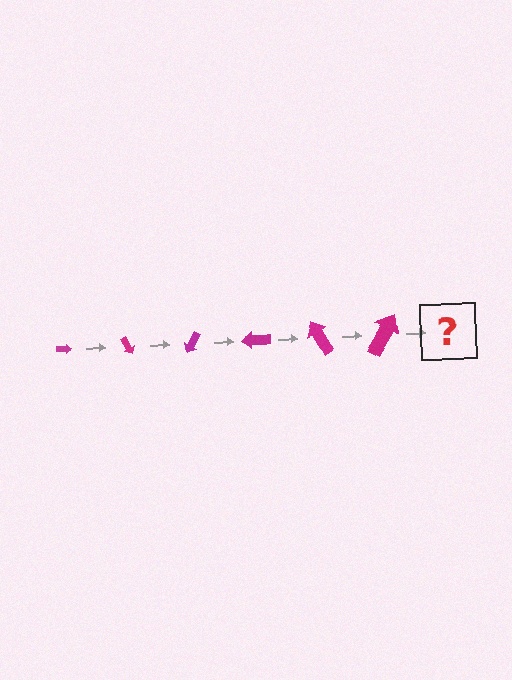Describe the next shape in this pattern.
It should be an arrow, larger than the previous one and rotated 360 degrees from the start.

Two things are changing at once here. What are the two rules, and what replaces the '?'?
The two rules are that the arrow grows larger each step and it rotates 60 degrees each step. The '?' should be an arrow, larger than the previous one and rotated 360 degrees from the start.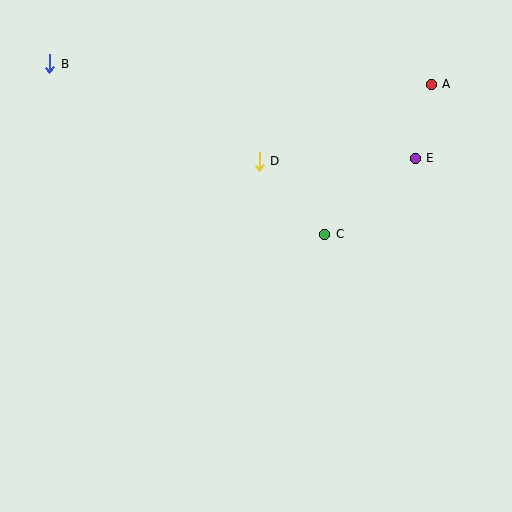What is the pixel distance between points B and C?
The distance between B and C is 324 pixels.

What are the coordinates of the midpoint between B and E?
The midpoint between B and E is at (232, 111).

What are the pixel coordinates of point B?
Point B is at (50, 64).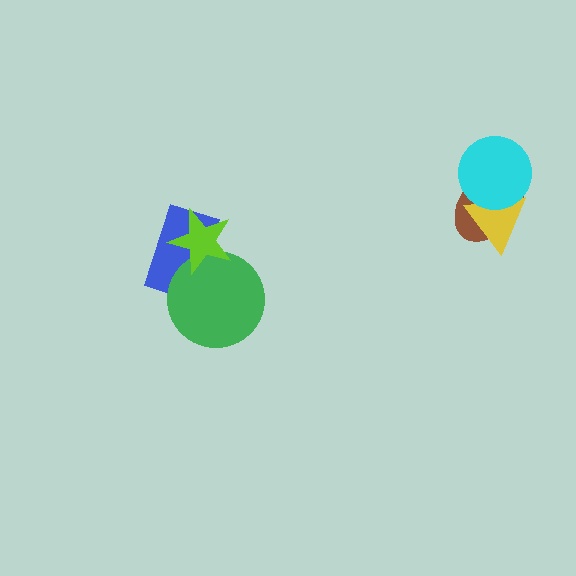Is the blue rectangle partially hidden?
Yes, it is partially covered by another shape.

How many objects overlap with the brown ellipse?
2 objects overlap with the brown ellipse.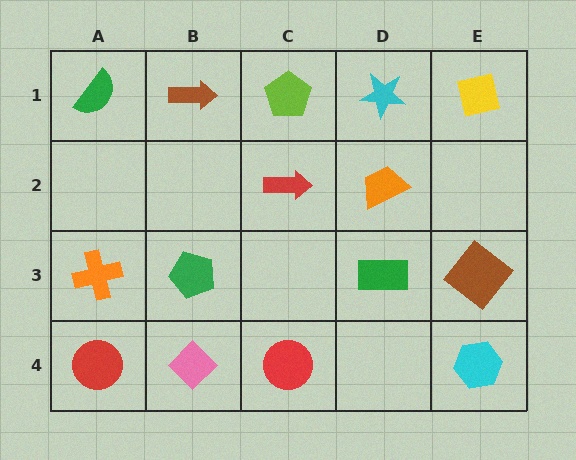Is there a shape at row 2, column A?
No, that cell is empty.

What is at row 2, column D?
An orange trapezoid.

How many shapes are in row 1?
5 shapes.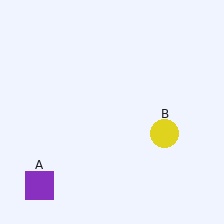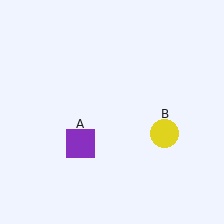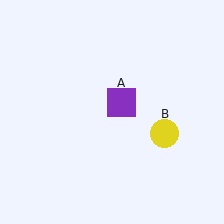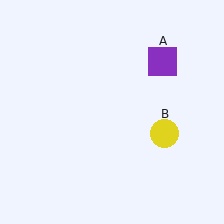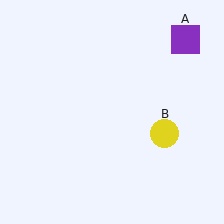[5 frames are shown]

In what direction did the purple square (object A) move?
The purple square (object A) moved up and to the right.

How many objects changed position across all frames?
1 object changed position: purple square (object A).